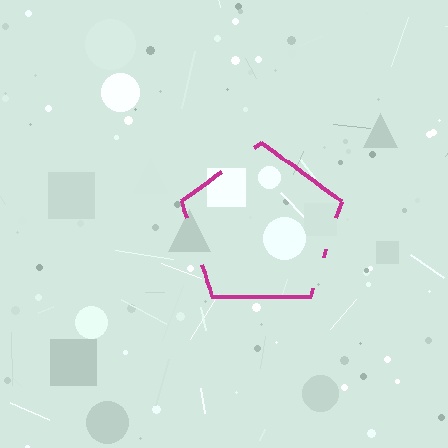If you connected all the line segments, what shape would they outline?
They would outline a pentagon.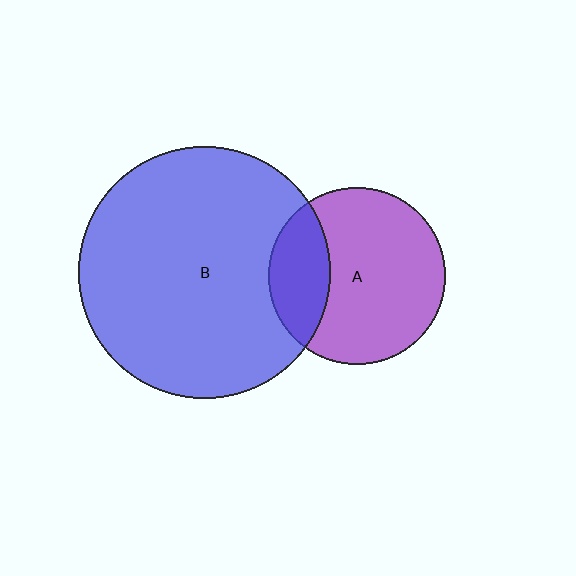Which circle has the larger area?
Circle B (blue).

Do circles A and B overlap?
Yes.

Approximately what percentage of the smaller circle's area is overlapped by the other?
Approximately 25%.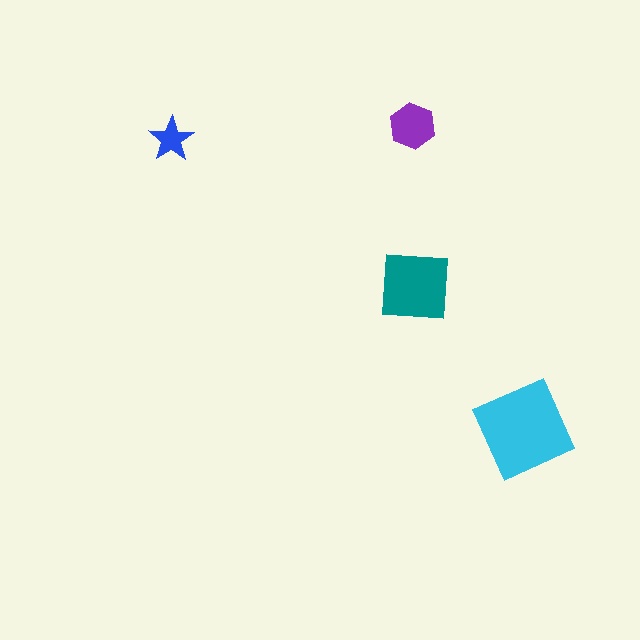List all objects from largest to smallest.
The cyan diamond, the teal square, the purple hexagon, the blue star.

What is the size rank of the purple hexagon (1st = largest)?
3rd.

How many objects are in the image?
There are 4 objects in the image.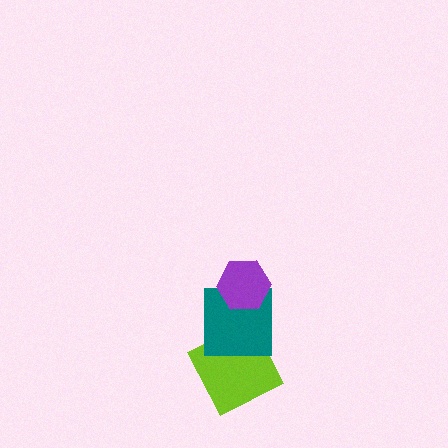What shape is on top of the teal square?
The purple hexagon is on top of the teal square.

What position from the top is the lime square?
The lime square is 3rd from the top.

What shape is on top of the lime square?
The teal square is on top of the lime square.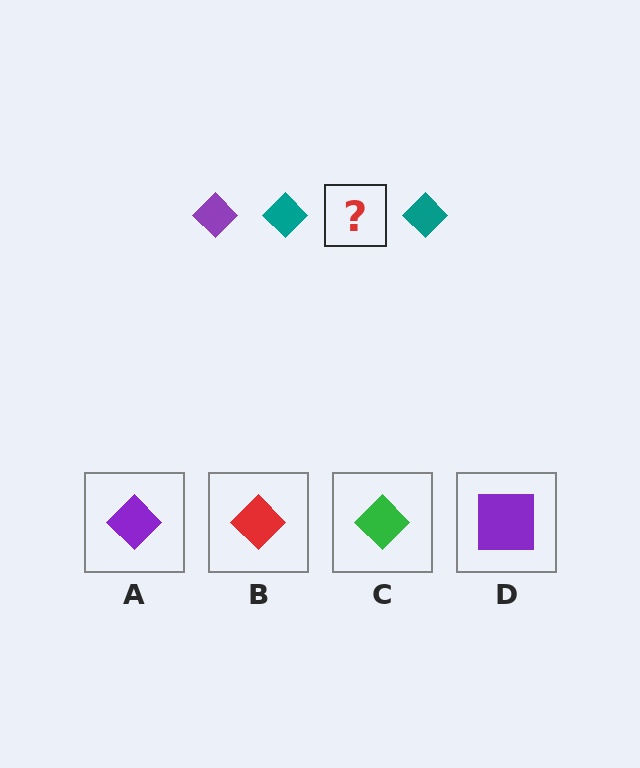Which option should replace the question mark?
Option A.